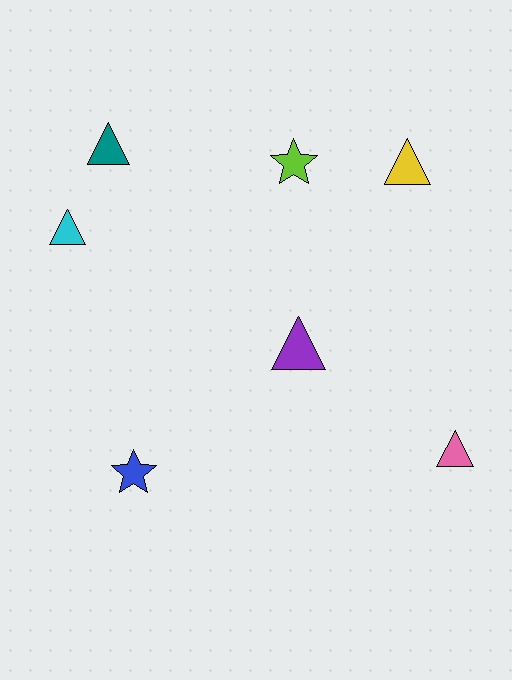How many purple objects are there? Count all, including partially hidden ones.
There is 1 purple object.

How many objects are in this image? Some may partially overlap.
There are 7 objects.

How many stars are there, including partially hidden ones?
There are 2 stars.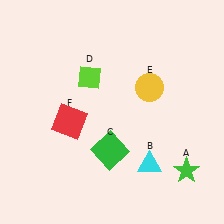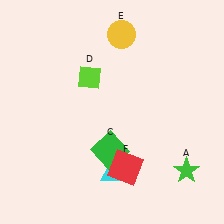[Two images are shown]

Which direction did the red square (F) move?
The red square (F) moved right.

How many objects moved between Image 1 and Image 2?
3 objects moved between the two images.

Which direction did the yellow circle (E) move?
The yellow circle (E) moved up.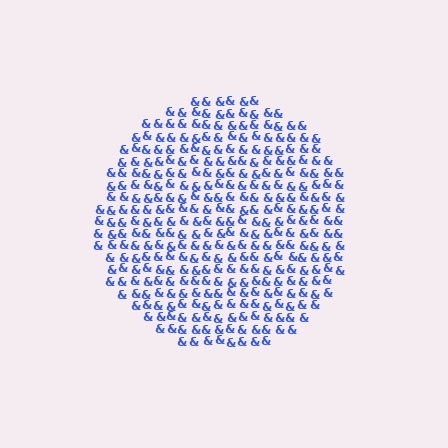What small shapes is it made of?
It is made of small ampersands.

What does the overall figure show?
The overall figure shows a circle.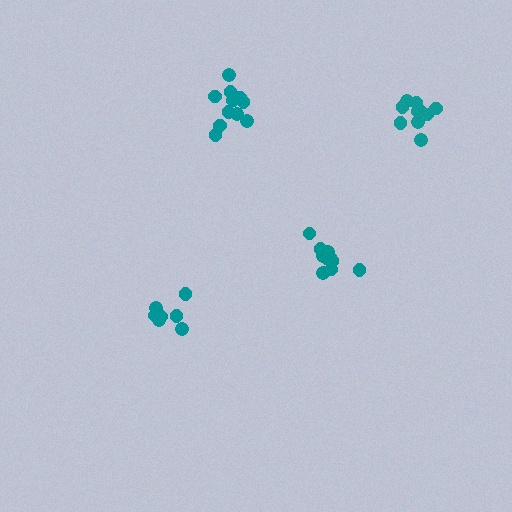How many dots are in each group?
Group 1: 10 dots, Group 2: 7 dots, Group 3: 11 dots, Group 4: 10 dots (38 total).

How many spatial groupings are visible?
There are 4 spatial groupings.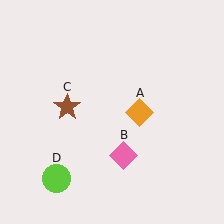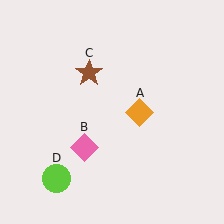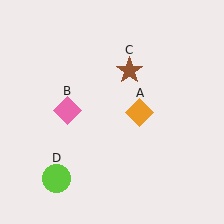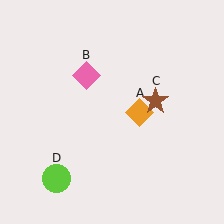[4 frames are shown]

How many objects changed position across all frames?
2 objects changed position: pink diamond (object B), brown star (object C).